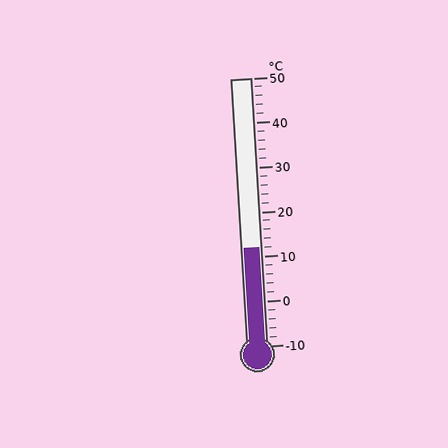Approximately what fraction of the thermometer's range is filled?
The thermometer is filled to approximately 35% of its range.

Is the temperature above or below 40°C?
The temperature is below 40°C.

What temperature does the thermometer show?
The thermometer shows approximately 12°C.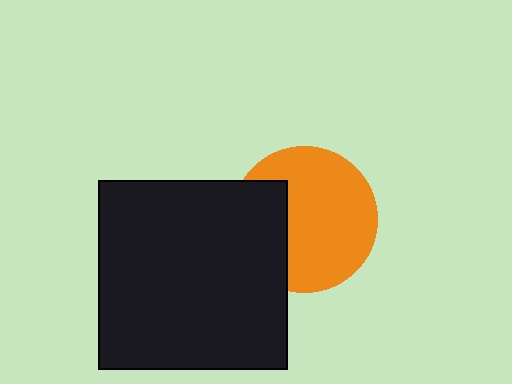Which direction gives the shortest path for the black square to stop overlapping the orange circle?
Moving left gives the shortest separation.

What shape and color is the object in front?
The object in front is a black square.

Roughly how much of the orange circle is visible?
Most of it is visible (roughly 70%).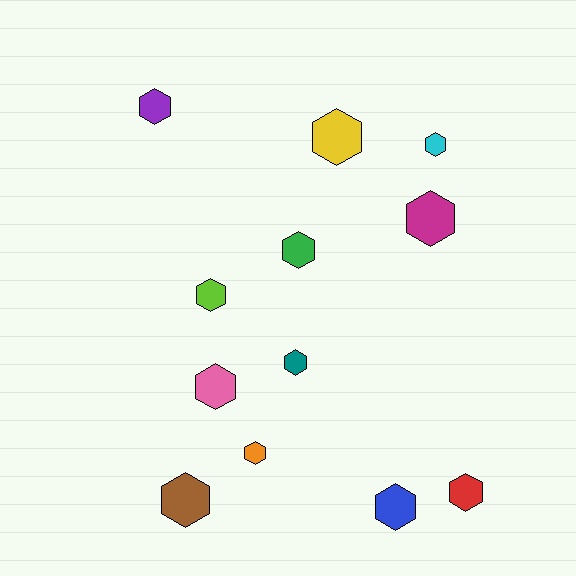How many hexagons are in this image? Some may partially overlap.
There are 12 hexagons.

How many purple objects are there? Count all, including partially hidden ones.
There is 1 purple object.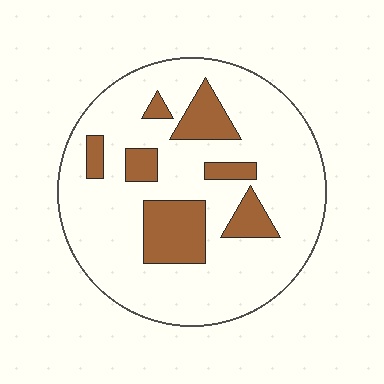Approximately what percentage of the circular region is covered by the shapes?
Approximately 20%.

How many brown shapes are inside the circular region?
7.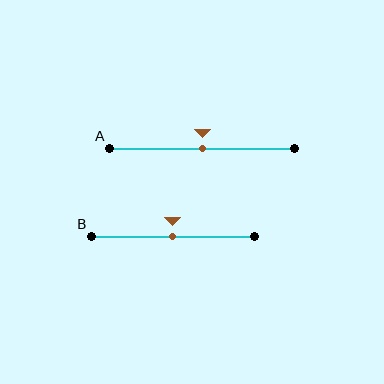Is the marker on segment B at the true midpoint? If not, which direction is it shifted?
Yes, the marker on segment B is at the true midpoint.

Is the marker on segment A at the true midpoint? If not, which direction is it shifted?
Yes, the marker on segment A is at the true midpoint.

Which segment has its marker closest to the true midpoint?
Segment A has its marker closest to the true midpoint.